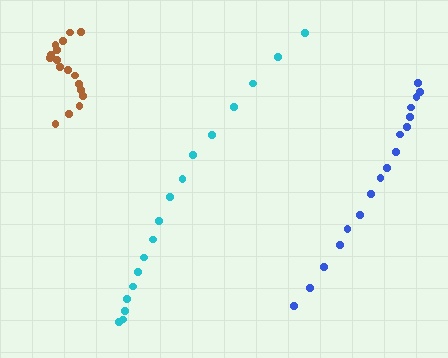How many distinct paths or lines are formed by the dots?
There are 3 distinct paths.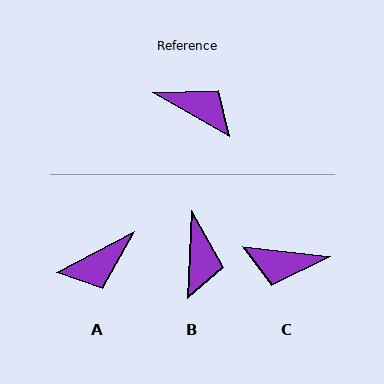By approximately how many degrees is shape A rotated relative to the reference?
Approximately 122 degrees clockwise.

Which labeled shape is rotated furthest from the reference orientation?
C, about 157 degrees away.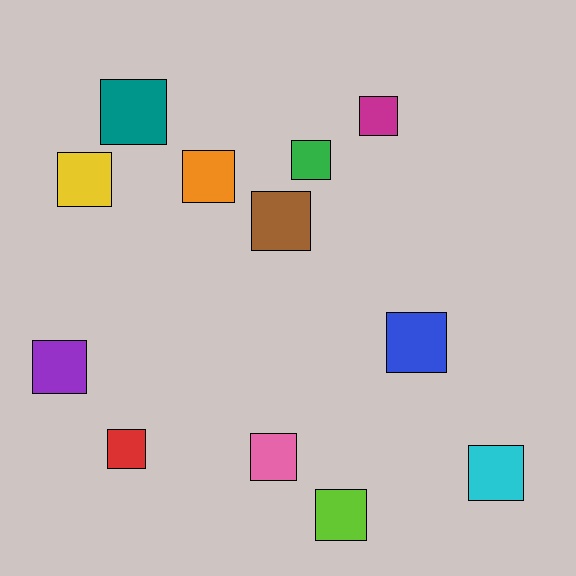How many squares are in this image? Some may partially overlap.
There are 12 squares.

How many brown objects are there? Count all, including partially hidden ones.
There is 1 brown object.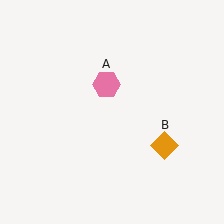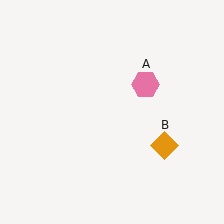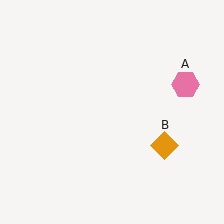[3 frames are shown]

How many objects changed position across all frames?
1 object changed position: pink hexagon (object A).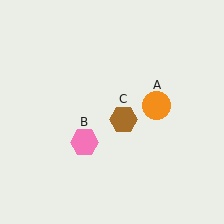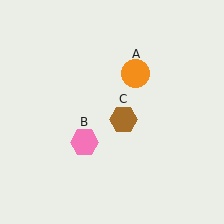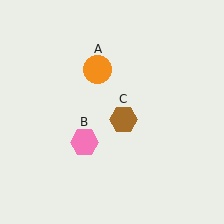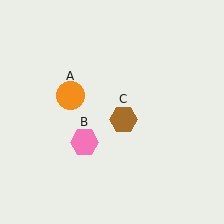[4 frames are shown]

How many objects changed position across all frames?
1 object changed position: orange circle (object A).